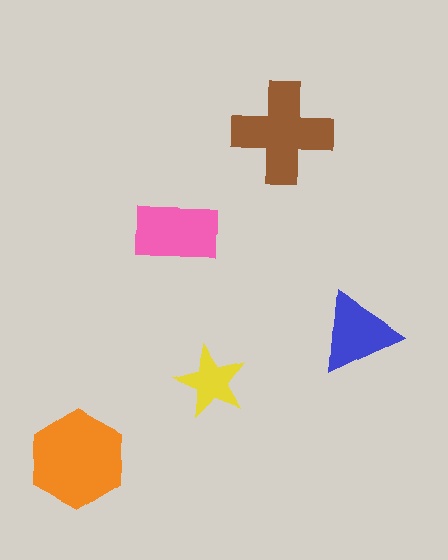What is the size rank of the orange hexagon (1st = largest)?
1st.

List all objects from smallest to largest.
The yellow star, the blue triangle, the pink rectangle, the brown cross, the orange hexagon.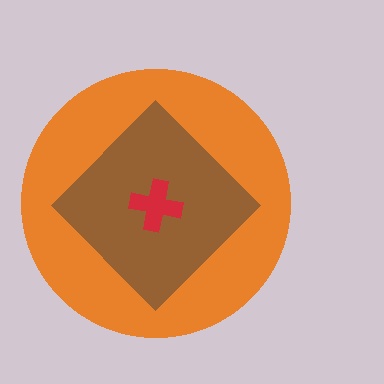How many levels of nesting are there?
3.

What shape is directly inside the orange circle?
The brown diamond.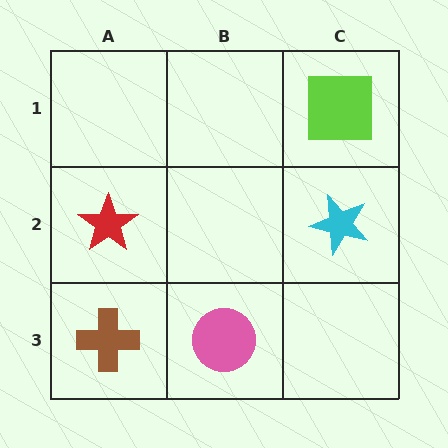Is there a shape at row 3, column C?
No, that cell is empty.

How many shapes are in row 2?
2 shapes.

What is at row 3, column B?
A pink circle.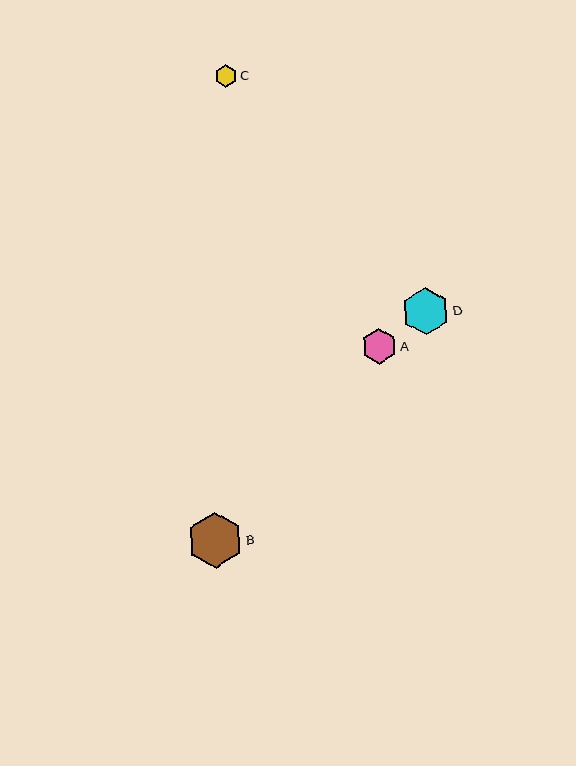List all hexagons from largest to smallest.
From largest to smallest: B, D, A, C.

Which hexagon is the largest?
Hexagon B is the largest with a size of approximately 55 pixels.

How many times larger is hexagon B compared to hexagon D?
Hexagon B is approximately 1.2 times the size of hexagon D.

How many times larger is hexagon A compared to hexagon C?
Hexagon A is approximately 1.6 times the size of hexagon C.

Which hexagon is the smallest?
Hexagon C is the smallest with a size of approximately 23 pixels.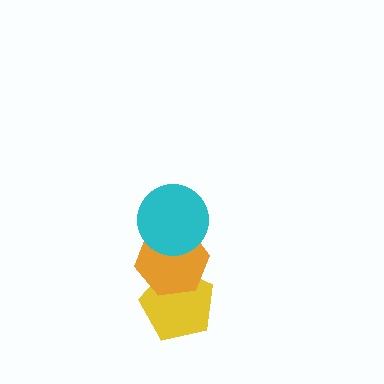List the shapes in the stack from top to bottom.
From top to bottom: the cyan circle, the orange hexagon, the yellow pentagon.